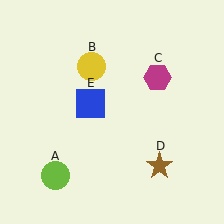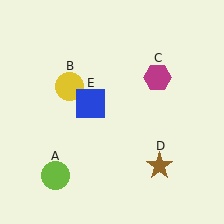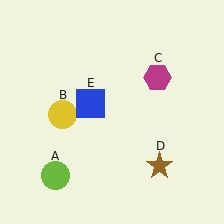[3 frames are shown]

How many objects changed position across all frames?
1 object changed position: yellow circle (object B).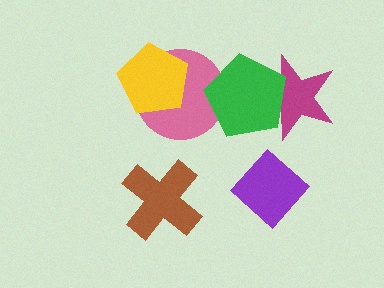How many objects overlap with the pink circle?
2 objects overlap with the pink circle.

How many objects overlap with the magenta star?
1 object overlaps with the magenta star.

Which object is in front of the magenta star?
The green pentagon is in front of the magenta star.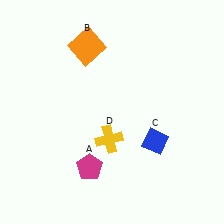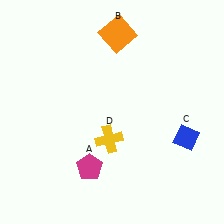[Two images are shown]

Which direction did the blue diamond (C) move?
The blue diamond (C) moved right.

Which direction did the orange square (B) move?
The orange square (B) moved right.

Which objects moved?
The objects that moved are: the orange square (B), the blue diamond (C).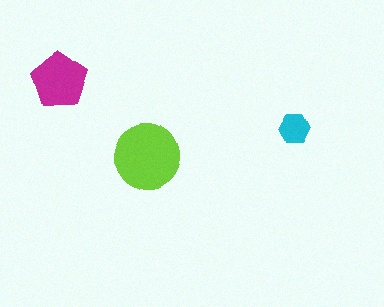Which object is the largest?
The lime circle.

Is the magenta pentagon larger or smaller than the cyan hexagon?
Larger.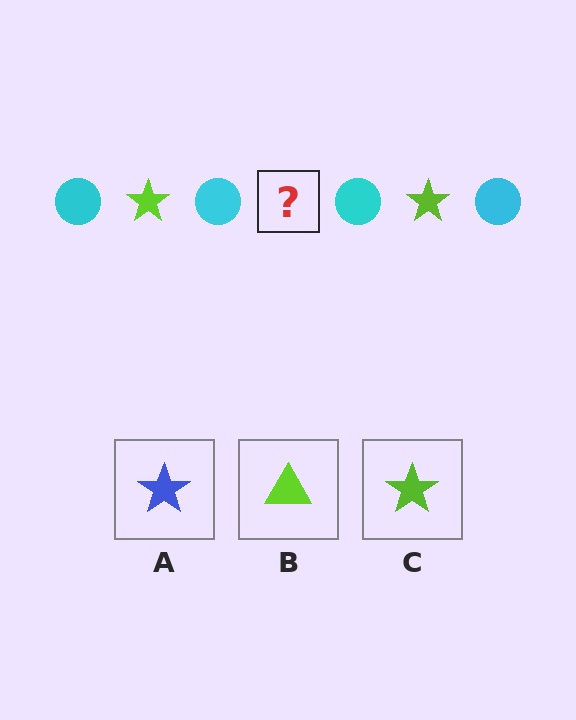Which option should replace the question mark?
Option C.